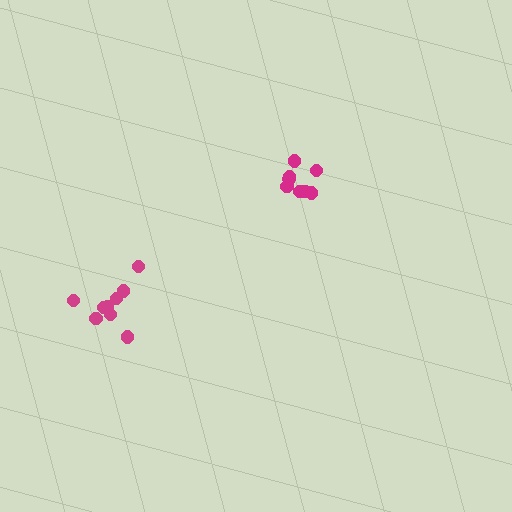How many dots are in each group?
Group 1: 9 dots, Group 2: 8 dots (17 total).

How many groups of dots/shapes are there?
There are 2 groups.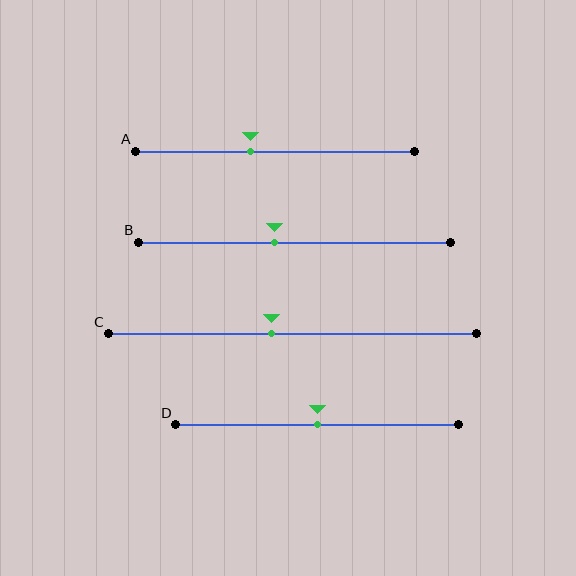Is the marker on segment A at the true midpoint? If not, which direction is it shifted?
No, the marker on segment A is shifted to the left by about 9% of the segment length.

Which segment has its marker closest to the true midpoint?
Segment D has its marker closest to the true midpoint.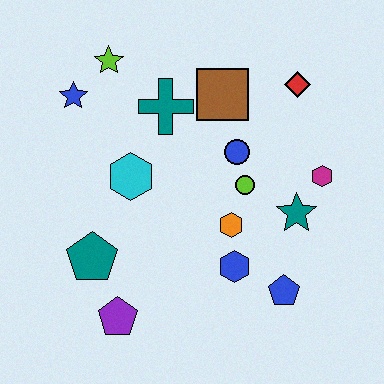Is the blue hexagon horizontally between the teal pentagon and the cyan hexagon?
No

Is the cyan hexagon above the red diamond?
No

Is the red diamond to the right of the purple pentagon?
Yes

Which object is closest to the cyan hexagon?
The teal cross is closest to the cyan hexagon.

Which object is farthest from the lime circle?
The blue star is farthest from the lime circle.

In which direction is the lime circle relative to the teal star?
The lime circle is to the left of the teal star.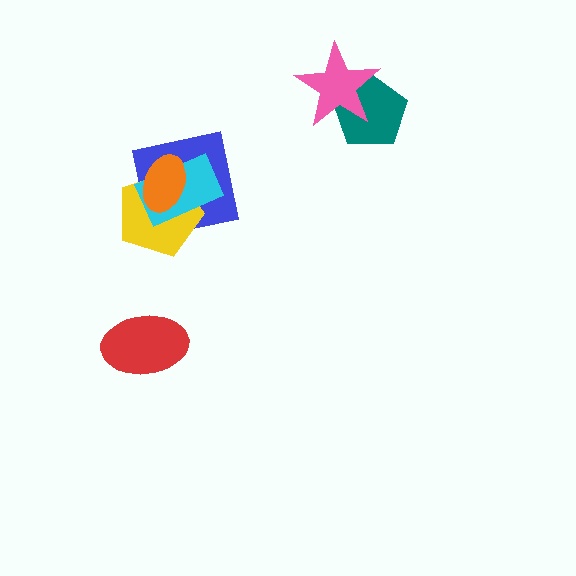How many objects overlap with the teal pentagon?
1 object overlaps with the teal pentagon.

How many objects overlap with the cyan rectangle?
3 objects overlap with the cyan rectangle.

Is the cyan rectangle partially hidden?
Yes, it is partially covered by another shape.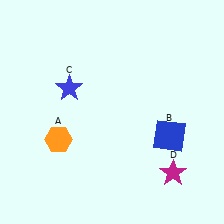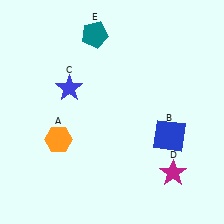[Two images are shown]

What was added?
A teal pentagon (E) was added in Image 2.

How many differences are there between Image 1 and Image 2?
There is 1 difference between the two images.